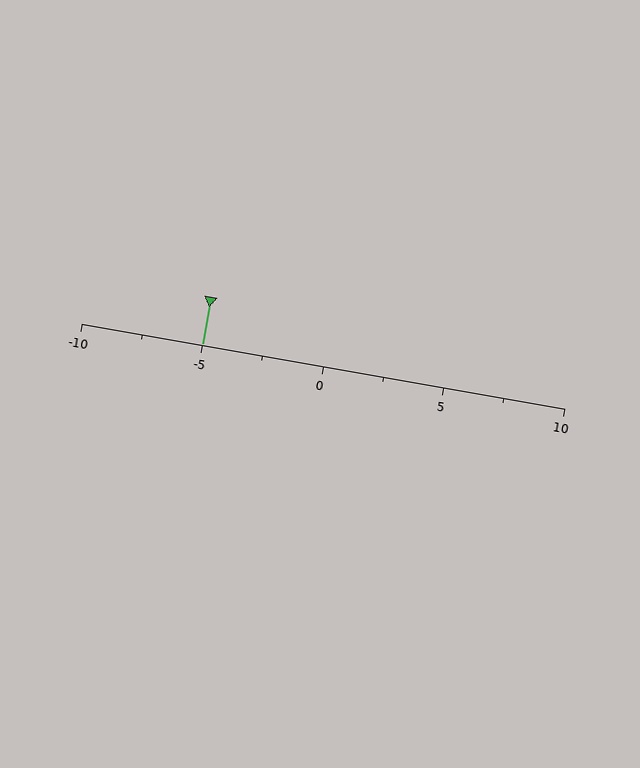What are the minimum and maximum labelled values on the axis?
The axis runs from -10 to 10.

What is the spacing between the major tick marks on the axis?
The major ticks are spaced 5 apart.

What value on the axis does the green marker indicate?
The marker indicates approximately -5.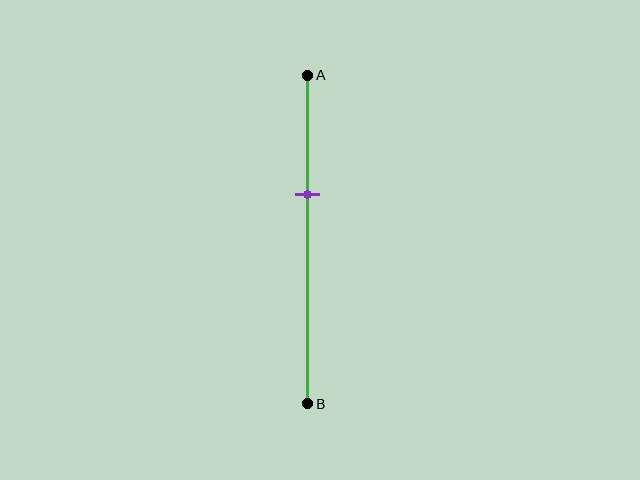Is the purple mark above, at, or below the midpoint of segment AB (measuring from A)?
The purple mark is above the midpoint of segment AB.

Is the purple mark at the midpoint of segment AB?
No, the mark is at about 35% from A, not at the 50% midpoint.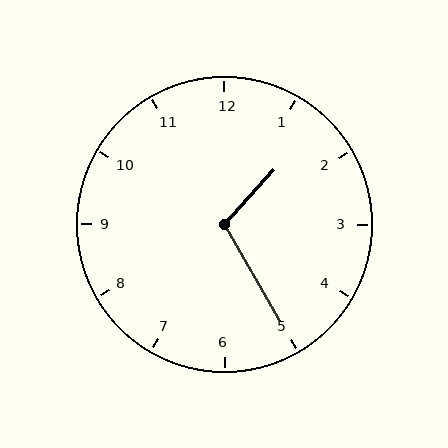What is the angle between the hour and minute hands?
Approximately 108 degrees.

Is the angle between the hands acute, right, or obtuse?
It is obtuse.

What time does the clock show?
1:25.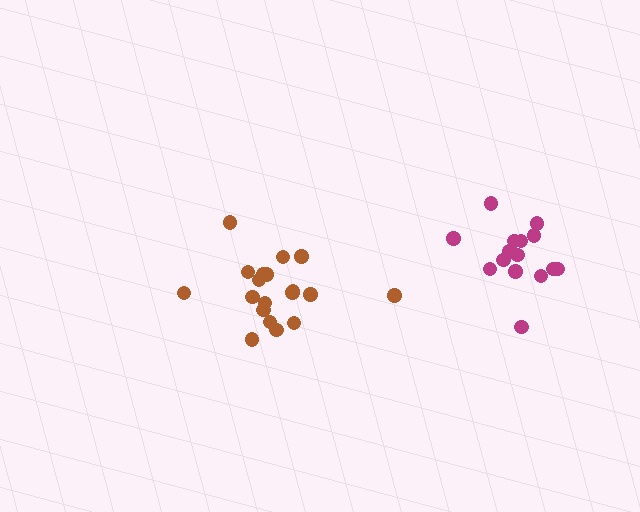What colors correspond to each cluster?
The clusters are colored: brown, magenta.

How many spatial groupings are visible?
There are 2 spatial groupings.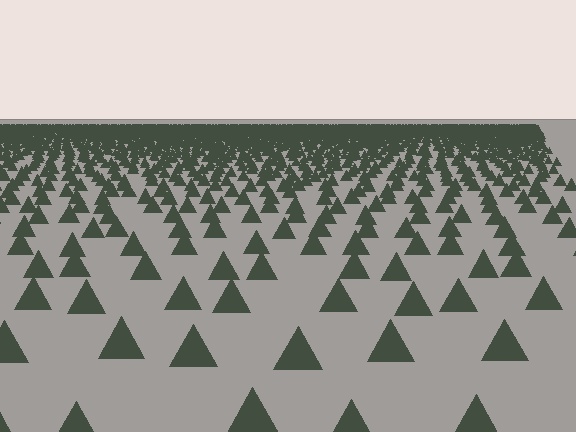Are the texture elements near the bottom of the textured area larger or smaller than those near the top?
Larger. Near the bottom, elements are closer to the viewer and appear at a bigger on-screen size.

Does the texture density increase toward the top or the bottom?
Density increases toward the top.